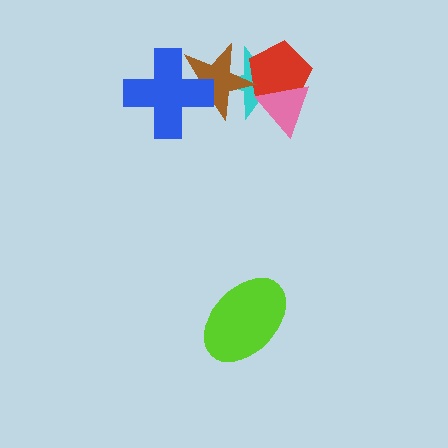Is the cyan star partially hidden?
Yes, it is partially covered by another shape.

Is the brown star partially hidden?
Yes, it is partially covered by another shape.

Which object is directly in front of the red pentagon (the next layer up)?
The pink triangle is directly in front of the red pentagon.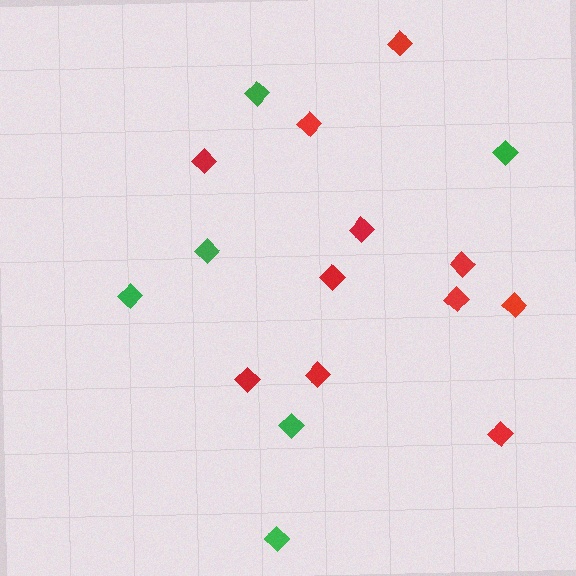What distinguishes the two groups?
There are 2 groups: one group of green diamonds (6) and one group of red diamonds (11).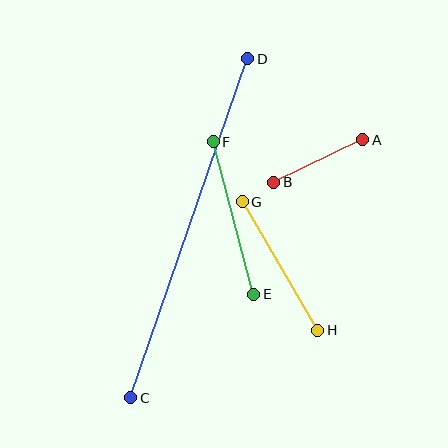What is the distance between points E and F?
The distance is approximately 158 pixels.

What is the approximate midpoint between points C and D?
The midpoint is at approximately (189, 228) pixels.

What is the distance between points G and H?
The distance is approximately 149 pixels.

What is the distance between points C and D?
The distance is approximately 359 pixels.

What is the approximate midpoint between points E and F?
The midpoint is at approximately (233, 218) pixels.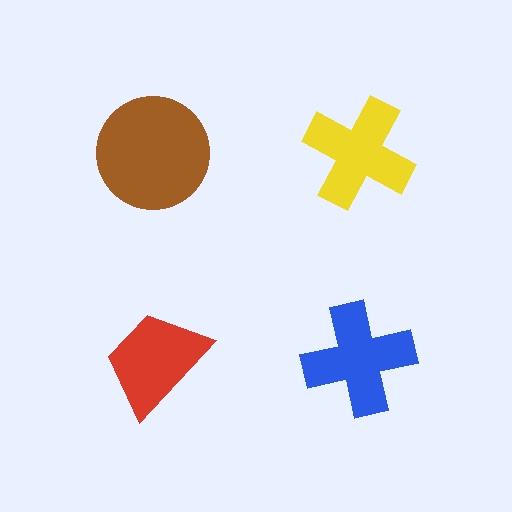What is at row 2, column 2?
A blue cross.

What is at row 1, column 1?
A brown circle.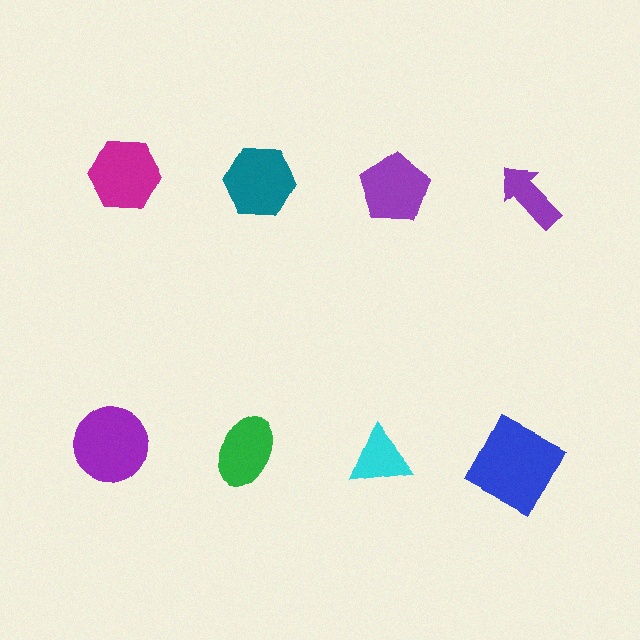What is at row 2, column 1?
A purple circle.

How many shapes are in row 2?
4 shapes.